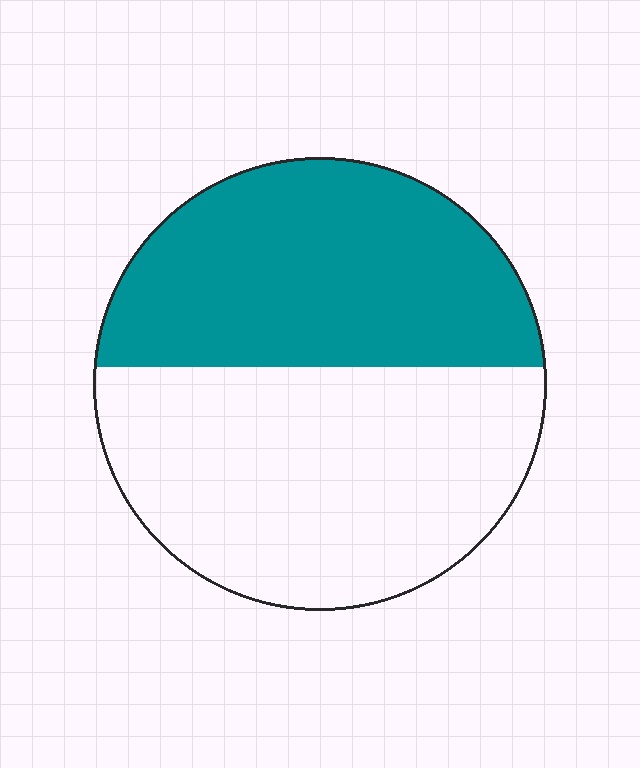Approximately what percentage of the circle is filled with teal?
Approximately 45%.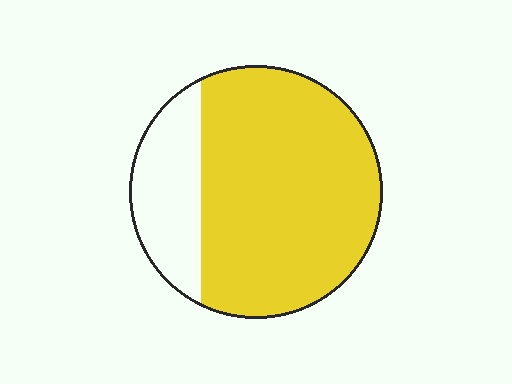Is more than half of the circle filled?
Yes.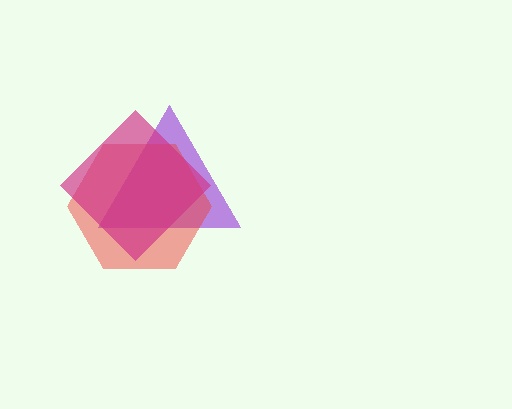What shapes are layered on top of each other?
The layered shapes are: a purple triangle, a red hexagon, a magenta diamond.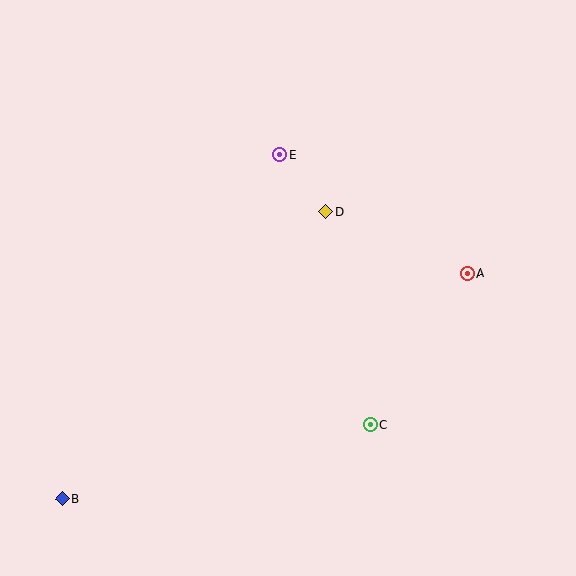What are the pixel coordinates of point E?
Point E is at (280, 155).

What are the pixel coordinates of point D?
Point D is at (326, 212).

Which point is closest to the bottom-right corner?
Point C is closest to the bottom-right corner.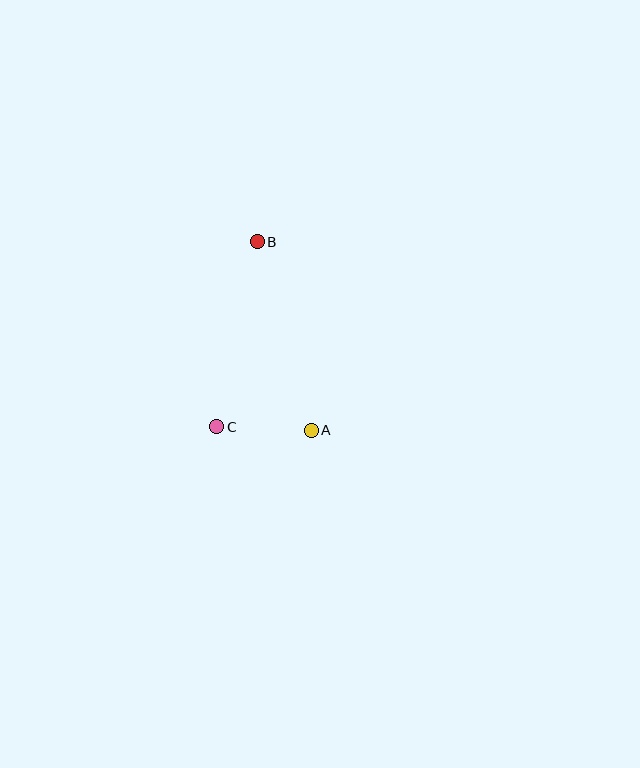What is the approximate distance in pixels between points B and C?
The distance between B and C is approximately 189 pixels.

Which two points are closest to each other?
Points A and C are closest to each other.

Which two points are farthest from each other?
Points A and B are farthest from each other.